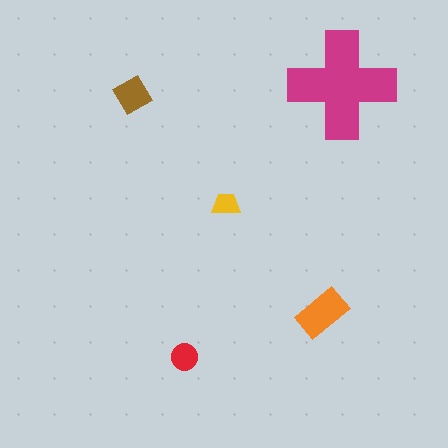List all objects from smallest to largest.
The yellow trapezoid, the red circle, the brown diamond, the orange rectangle, the magenta cross.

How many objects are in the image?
There are 5 objects in the image.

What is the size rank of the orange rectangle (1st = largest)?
2nd.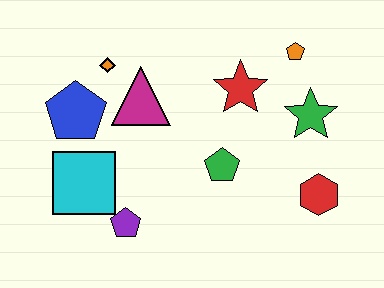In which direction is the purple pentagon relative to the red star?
The purple pentagon is below the red star.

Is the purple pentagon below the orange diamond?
Yes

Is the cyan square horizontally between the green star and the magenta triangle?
No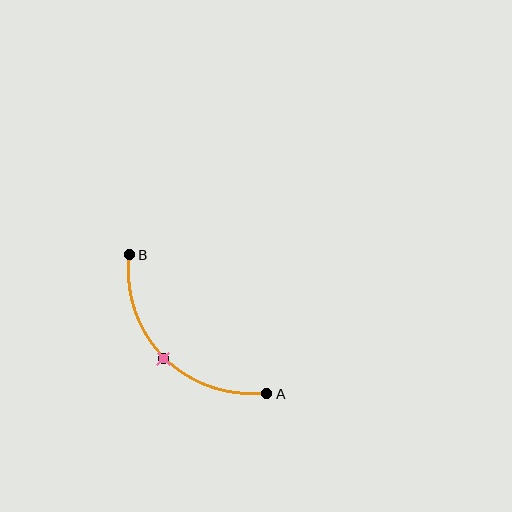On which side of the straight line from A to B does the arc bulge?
The arc bulges below and to the left of the straight line connecting A and B.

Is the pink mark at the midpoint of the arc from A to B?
Yes. The pink mark lies on the arc at equal arc-length from both A and B — it is the arc midpoint.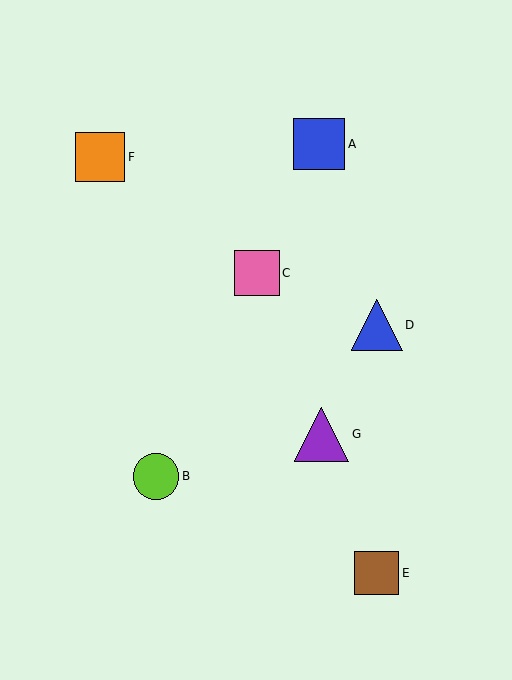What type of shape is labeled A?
Shape A is a blue square.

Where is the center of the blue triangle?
The center of the blue triangle is at (377, 325).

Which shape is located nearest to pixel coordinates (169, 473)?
The lime circle (labeled B) at (156, 476) is nearest to that location.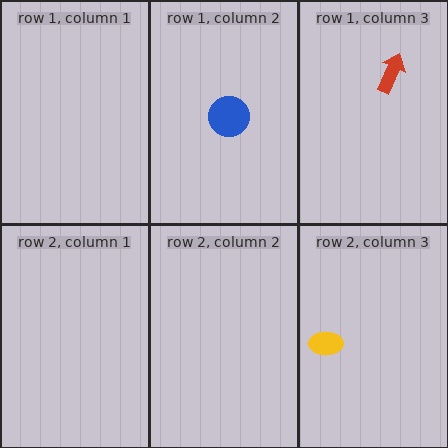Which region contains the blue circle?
The row 1, column 2 region.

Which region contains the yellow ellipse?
The row 2, column 3 region.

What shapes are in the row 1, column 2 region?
The blue circle.